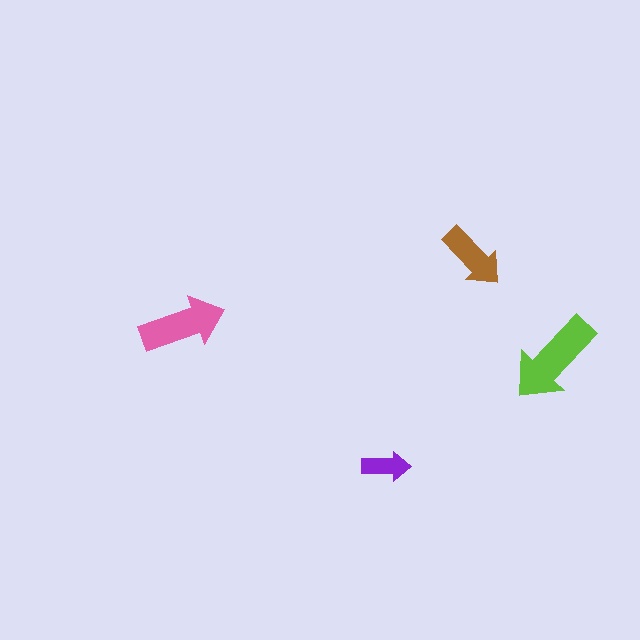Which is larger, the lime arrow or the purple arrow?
The lime one.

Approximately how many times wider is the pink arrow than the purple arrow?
About 1.5 times wider.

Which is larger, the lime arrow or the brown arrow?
The lime one.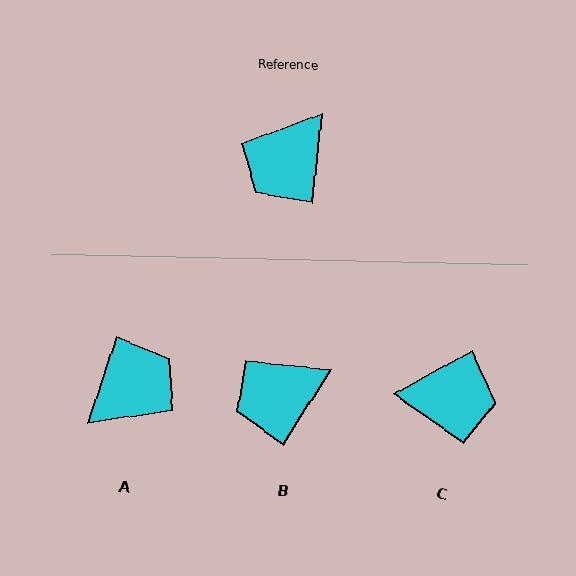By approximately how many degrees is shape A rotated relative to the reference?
Approximately 168 degrees counter-clockwise.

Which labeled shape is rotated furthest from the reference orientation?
A, about 168 degrees away.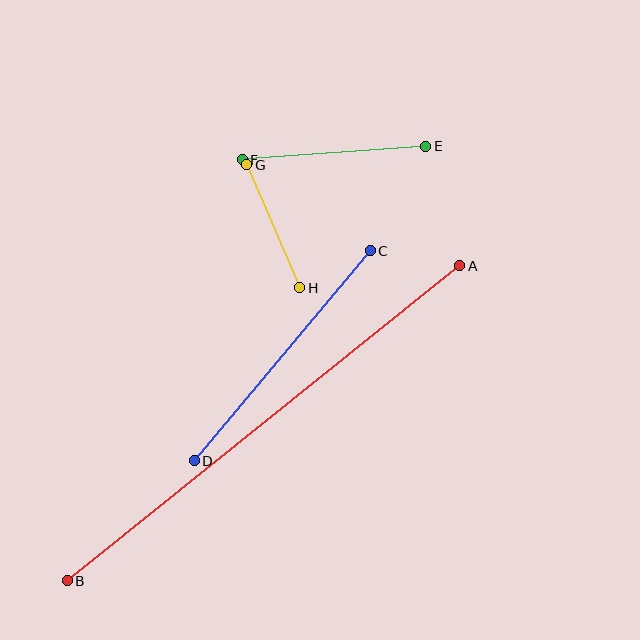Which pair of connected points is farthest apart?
Points A and B are farthest apart.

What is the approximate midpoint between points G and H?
The midpoint is at approximately (273, 226) pixels.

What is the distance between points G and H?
The distance is approximately 134 pixels.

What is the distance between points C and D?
The distance is approximately 274 pixels.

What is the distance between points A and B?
The distance is approximately 503 pixels.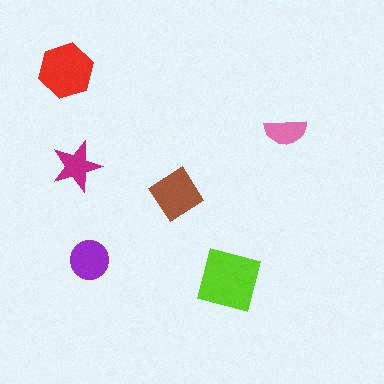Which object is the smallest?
The pink semicircle.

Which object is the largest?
The lime square.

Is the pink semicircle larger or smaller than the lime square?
Smaller.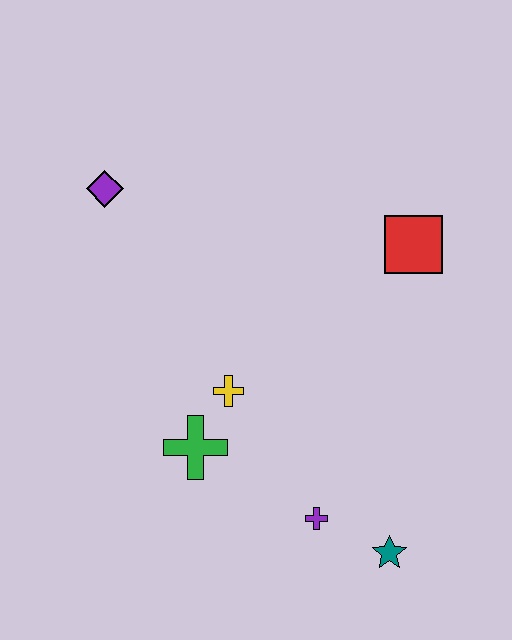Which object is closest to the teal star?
The purple cross is closest to the teal star.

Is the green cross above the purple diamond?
No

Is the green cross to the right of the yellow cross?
No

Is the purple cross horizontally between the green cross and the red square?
Yes